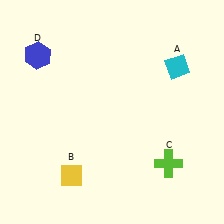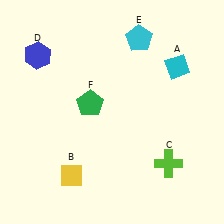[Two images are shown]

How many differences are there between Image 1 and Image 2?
There are 2 differences between the two images.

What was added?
A cyan pentagon (E), a green pentagon (F) were added in Image 2.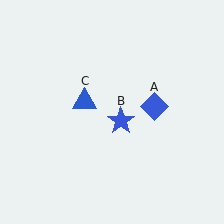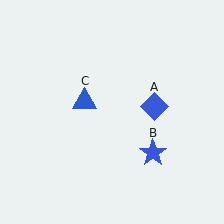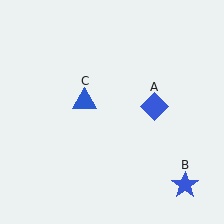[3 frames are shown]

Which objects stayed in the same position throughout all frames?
Blue diamond (object A) and blue triangle (object C) remained stationary.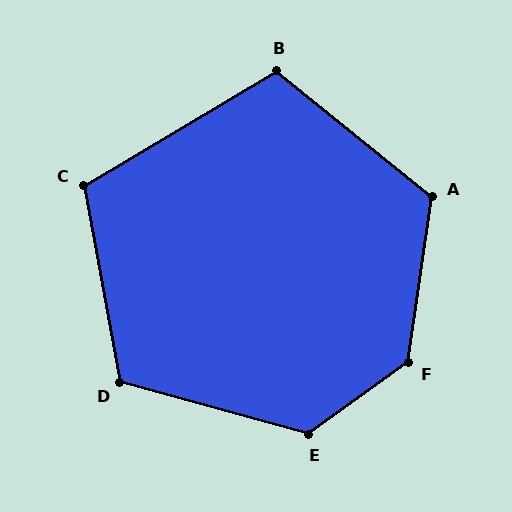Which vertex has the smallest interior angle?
B, at approximately 110 degrees.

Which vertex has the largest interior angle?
F, at approximately 134 degrees.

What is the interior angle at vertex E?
Approximately 129 degrees (obtuse).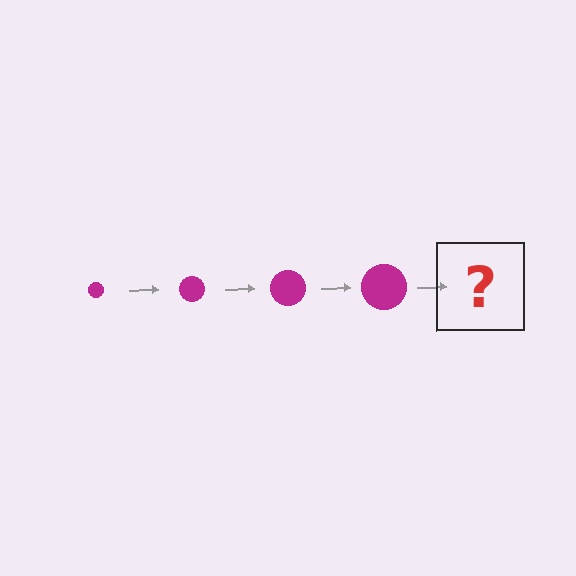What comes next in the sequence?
The next element should be a magenta circle, larger than the previous one.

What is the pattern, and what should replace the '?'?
The pattern is that the circle gets progressively larger each step. The '?' should be a magenta circle, larger than the previous one.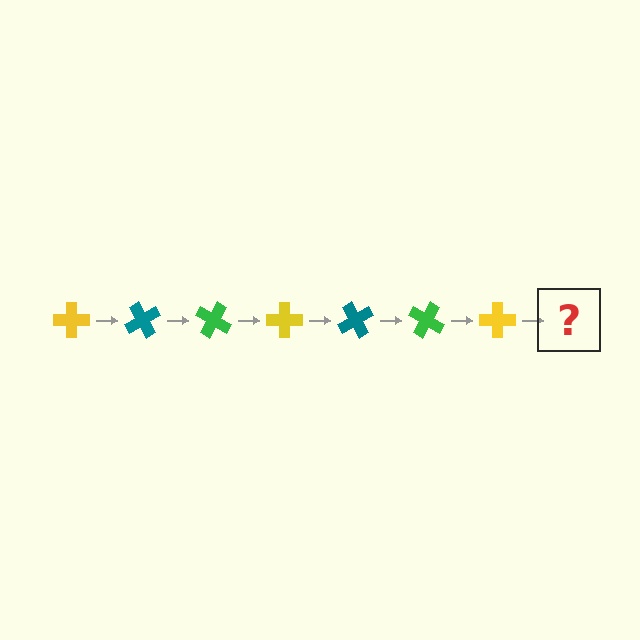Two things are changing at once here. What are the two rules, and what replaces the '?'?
The two rules are that it rotates 60 degrees each step and the color cycles through yellow, teal, and green. The '?' should be a teal cross, rotated 420 degrees from the start.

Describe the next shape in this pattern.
It should be a teal cross, rotated 420 degrees from the start.